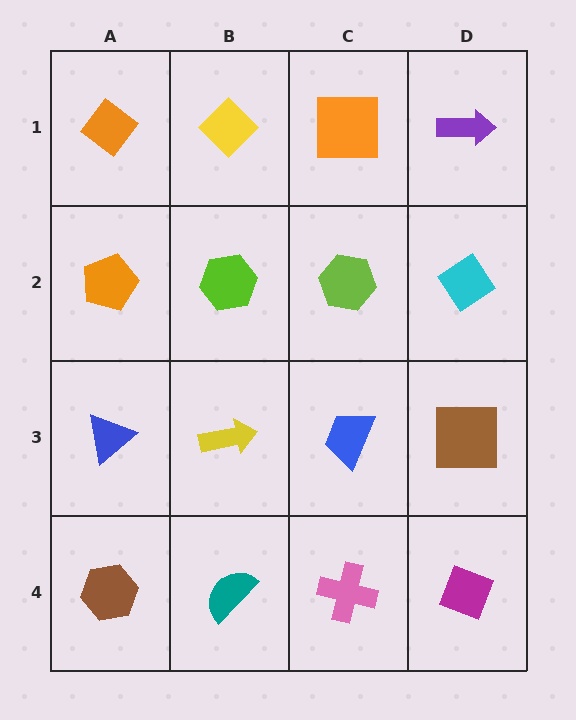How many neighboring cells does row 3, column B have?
4.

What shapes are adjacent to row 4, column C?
A blue trapezoid (row 3, column C), a teal semicircle (row 4, column B), a magenta diamond (row 4, column D).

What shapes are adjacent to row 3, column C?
A lime hexagon (row 2, column C), a pink cross (row 4, column C), a yellow arrow (row 3, column B), a brown square (row 3, column D).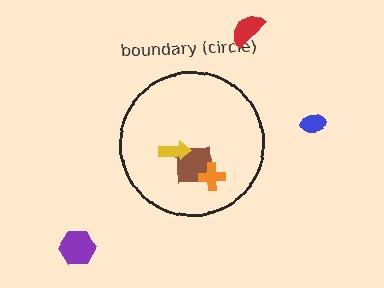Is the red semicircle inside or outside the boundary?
Outside.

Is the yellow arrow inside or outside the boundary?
Inside.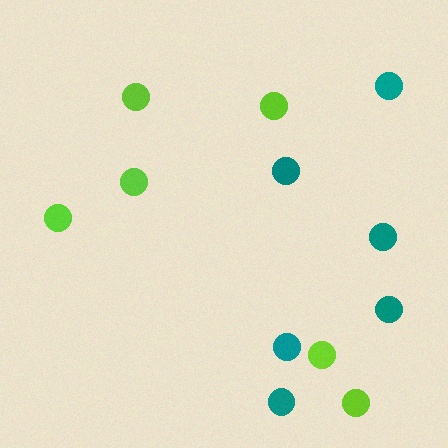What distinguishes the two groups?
There are 2 groups: one group of teal circles (6) and one group of lime circles (6).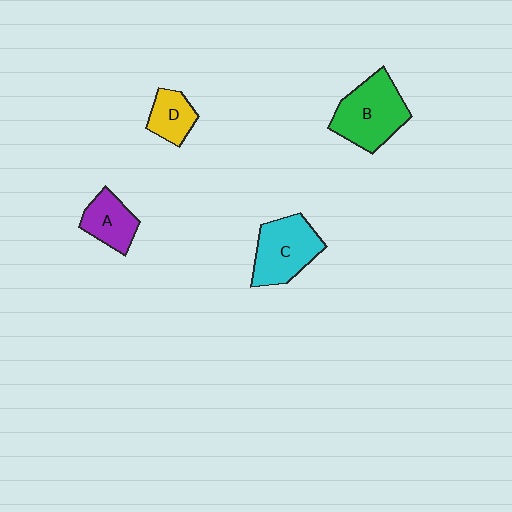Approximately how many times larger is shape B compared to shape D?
Approximately 2.1 times.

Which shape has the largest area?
Shape B (green).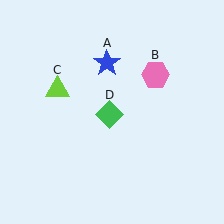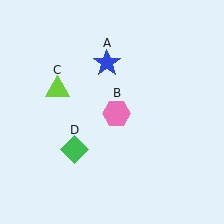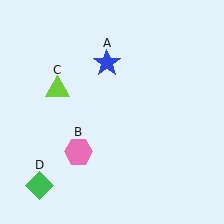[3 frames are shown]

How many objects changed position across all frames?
2 objects changed position: pink hexagon (object B), green diamond (object D).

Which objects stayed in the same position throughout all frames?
Blue star (object A) and lime triangle (object C) remained stationary.